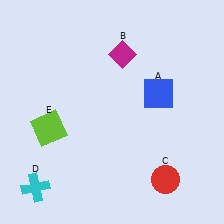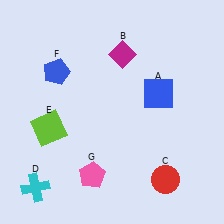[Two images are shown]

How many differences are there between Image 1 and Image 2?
There are 2 differences between the two images.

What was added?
A blue pentagon (F), a pink pentagon (G) were added in Image 2.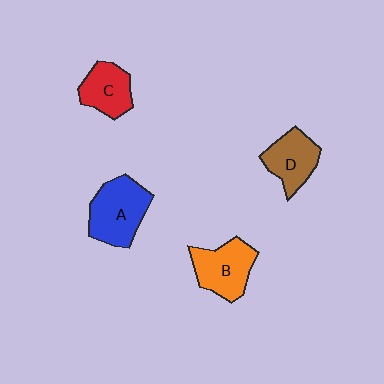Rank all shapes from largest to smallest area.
From largest to smallest: A (blue), B (orange), D (brown), C (red).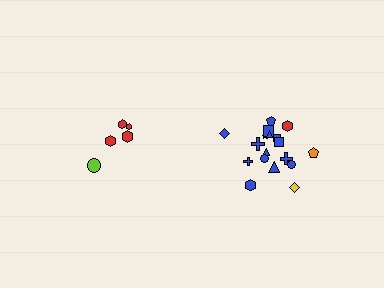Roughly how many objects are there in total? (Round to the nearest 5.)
Roughly 25 objects in total.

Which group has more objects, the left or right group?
The right group.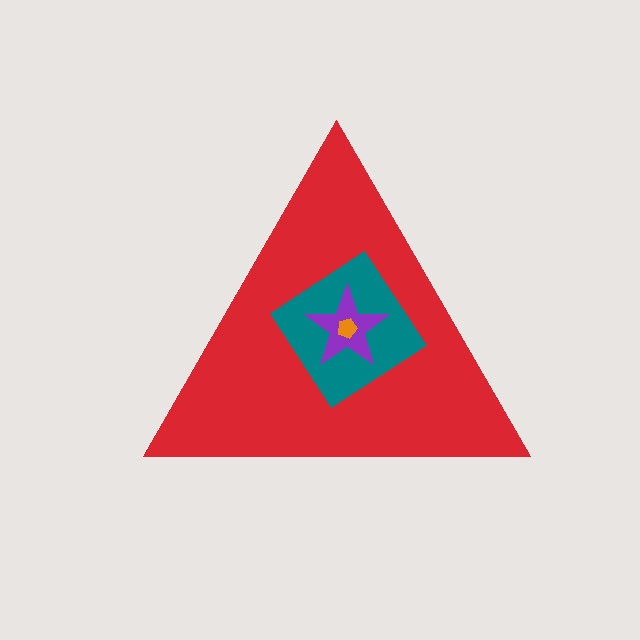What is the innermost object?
The orange pentagon.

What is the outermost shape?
The red triangle.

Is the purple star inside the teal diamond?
Yes.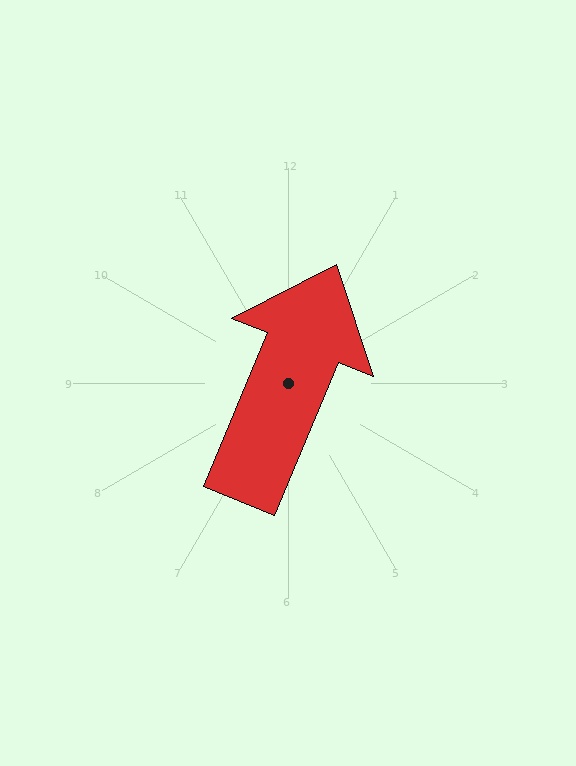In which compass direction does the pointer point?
North.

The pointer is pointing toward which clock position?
Roughly 1 o'clock.